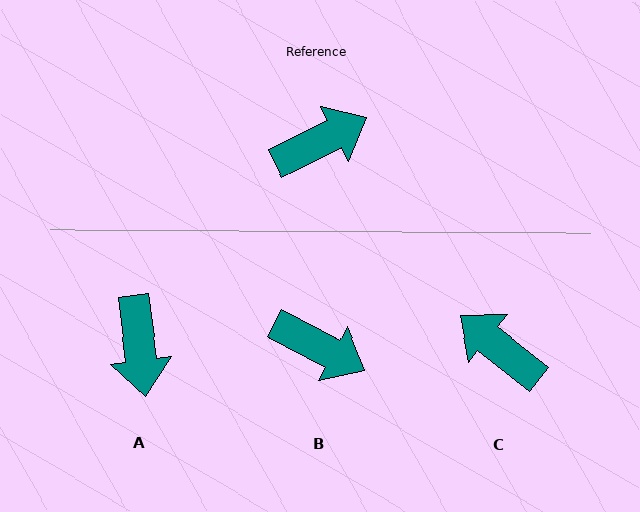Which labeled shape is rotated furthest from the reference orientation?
C, about 115 degrees away.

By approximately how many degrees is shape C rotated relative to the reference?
Approximately 115 degrees counter-clockwise.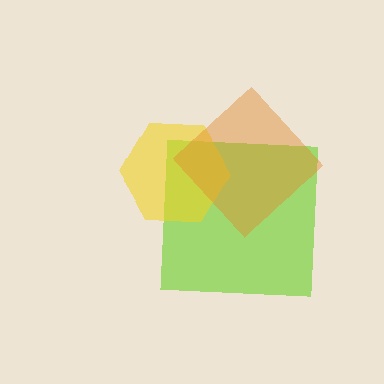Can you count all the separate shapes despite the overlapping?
Yes, there are 3 separate shapes.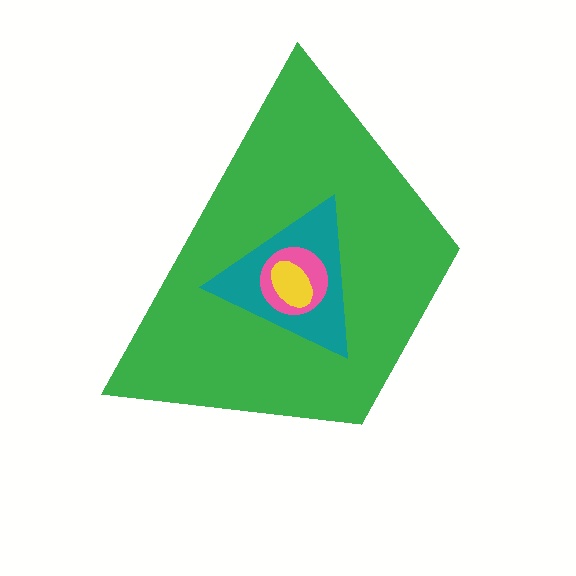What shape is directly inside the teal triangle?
The pink circle.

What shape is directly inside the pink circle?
The yellow ellipse.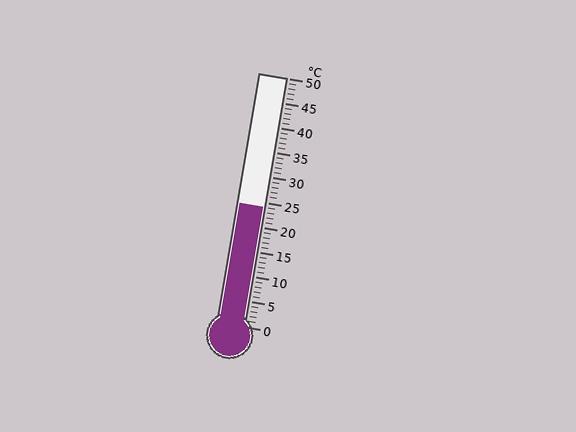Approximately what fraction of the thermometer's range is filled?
The thermometer is filled to approximately 50% of its range.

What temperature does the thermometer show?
The thermometer shows approximately 24°C.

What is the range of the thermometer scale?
The thermometer scale ranges from 0°C to 50°C.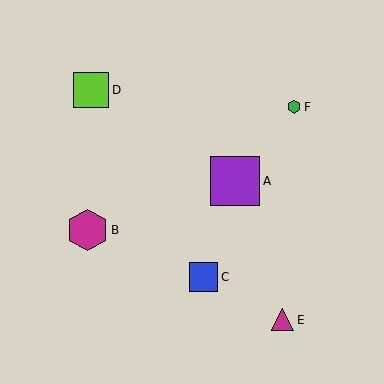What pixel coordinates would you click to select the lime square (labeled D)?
Click at (91, 90) to select the lime square D.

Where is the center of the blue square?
The center of the blue square is at (203, 277).